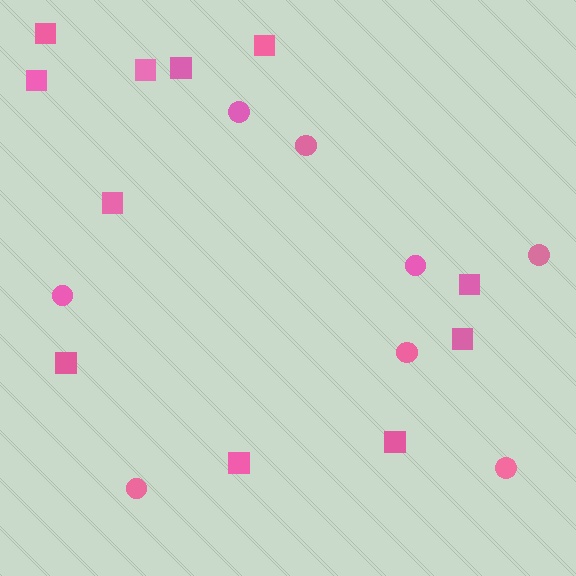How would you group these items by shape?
There are 2 groups: one group of squares (11) and one group of circles (8).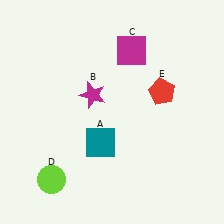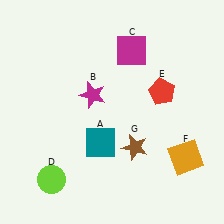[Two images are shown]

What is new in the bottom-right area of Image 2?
A brown star (G) was added in the bottom-right area of Image 2.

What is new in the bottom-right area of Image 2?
An orange square (F) was added in the bottom-right area of Image 2.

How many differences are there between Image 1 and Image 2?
There are 2 differences between the two images.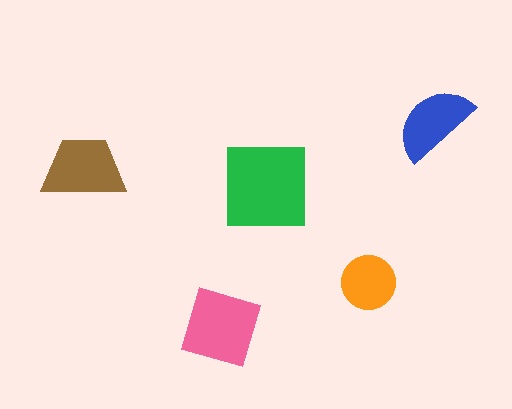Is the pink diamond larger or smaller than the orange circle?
Larger.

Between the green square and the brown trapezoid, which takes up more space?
The green square.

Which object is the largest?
The green square.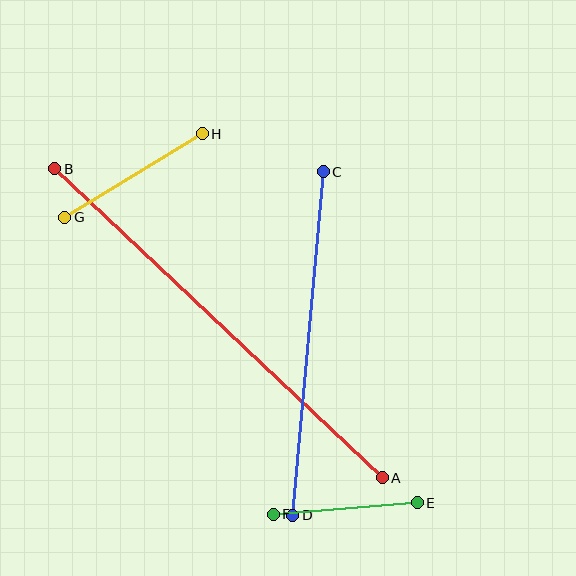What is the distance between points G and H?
The distance is approximately 161 pixels.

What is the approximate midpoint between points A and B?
The midpoint is at approximately (219, 323) pixels.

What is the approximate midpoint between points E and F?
The midpoint is at approximately (345, 509) pixels.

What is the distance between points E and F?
The distance is approximately 144 pixels.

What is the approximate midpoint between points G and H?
The midpoint is at approximately (134, 176) pixels.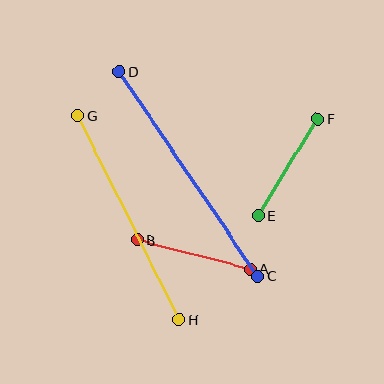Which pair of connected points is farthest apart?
Points C and D are farthest apart.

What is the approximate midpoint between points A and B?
The midpoint is at approximately (194, 254) pixels.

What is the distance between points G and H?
The distance is approximately 228 pixels.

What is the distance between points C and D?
The distance is approximately 247 pixels.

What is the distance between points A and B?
The distance is approximately 116 pixels.